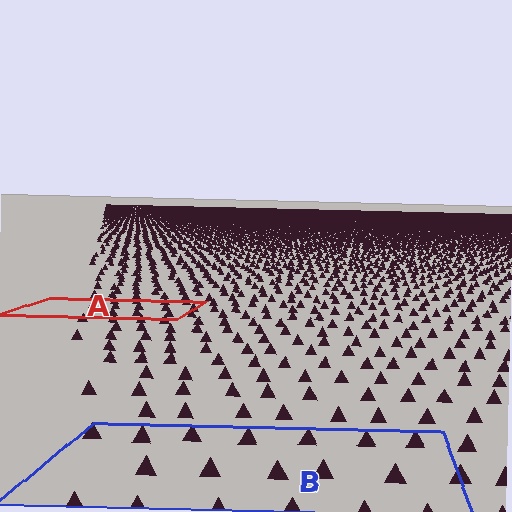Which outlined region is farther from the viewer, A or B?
Region A is farther from the viewer — the texture elements inside it appear smaller and more densely packed.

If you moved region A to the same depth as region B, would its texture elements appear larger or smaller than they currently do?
They would appear larger. At a closer depth, the same texture elements are projected at a bigger on-screen size.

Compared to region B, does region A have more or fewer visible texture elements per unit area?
Region A has more texture elements per unit area — they are packed more densely because it is farther away.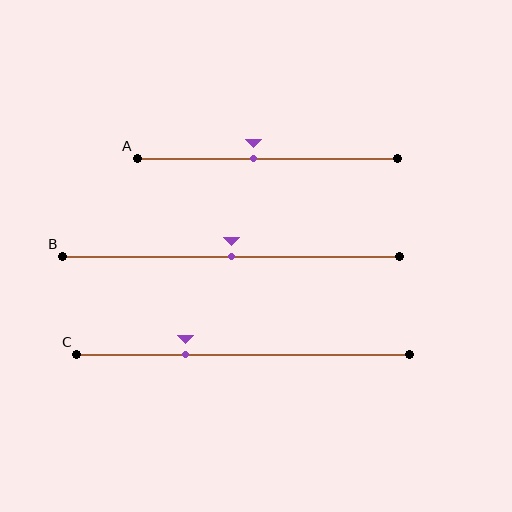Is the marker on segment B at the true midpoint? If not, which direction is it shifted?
Yes, the marker on segment B is at the true midpoint.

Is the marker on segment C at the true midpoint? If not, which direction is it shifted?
No, the marker on segment C is shifted to the left by about 17% of the segment length.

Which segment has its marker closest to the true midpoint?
Segment B has its marker closest to the true midpoint.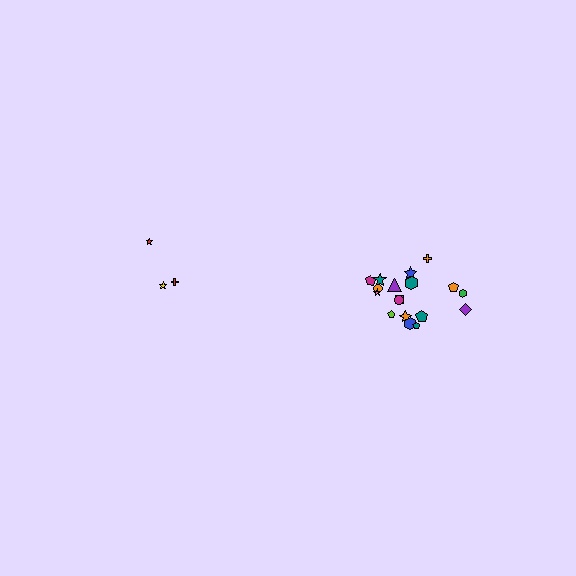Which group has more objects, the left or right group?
The right group.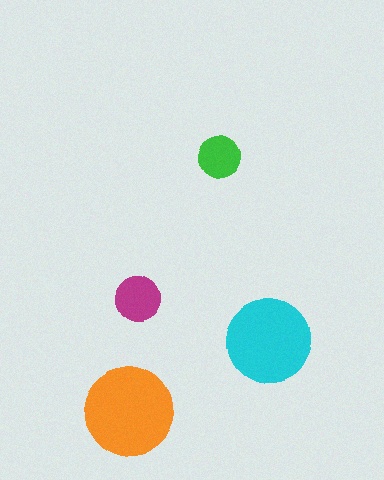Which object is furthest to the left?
The orange circle is leftmost.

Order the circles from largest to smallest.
the orange one, the cyan one, the magenta one, the green one.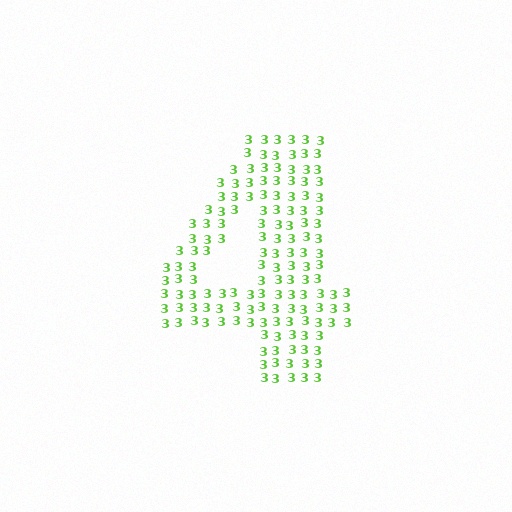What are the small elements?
The small elements are digit 3's.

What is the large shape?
The large shape is the digit 4.